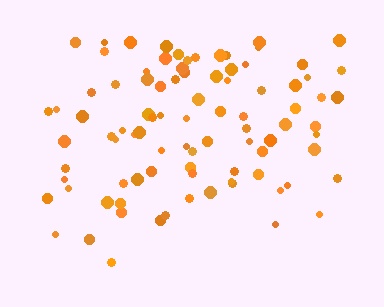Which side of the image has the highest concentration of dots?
The top.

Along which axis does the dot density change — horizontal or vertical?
Vertical.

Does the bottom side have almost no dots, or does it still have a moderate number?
Still a moderate number, just noticeably fewer than the top.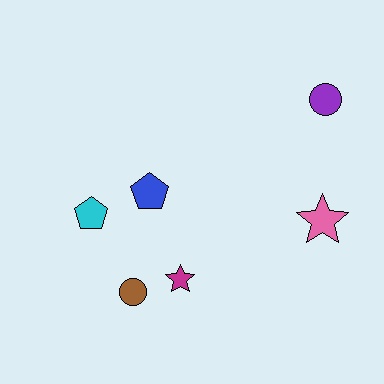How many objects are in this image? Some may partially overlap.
There are 6 objects.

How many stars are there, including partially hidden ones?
There are 2 stars.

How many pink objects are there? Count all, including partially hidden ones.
There is 1 pink object.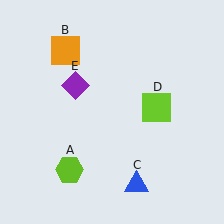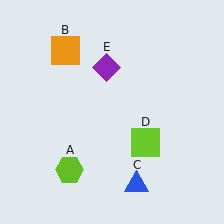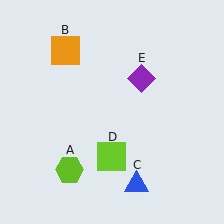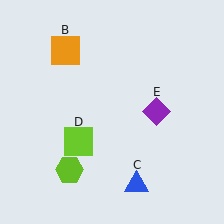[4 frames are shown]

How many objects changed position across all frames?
2 objects changed position: lime square (object D), purple diamond (object E).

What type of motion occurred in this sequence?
The lime square (object D), purple diamond (object E) rotated clockwise around the center of the scene.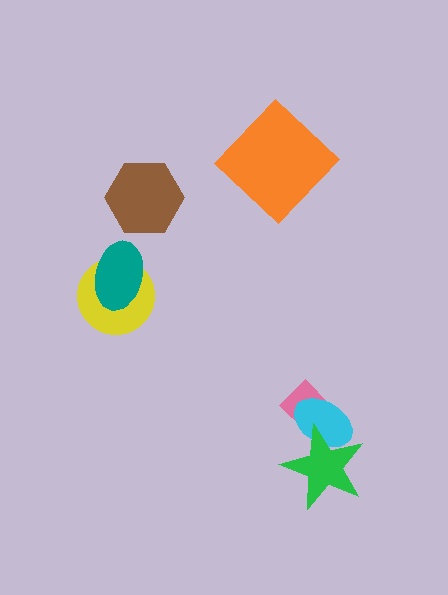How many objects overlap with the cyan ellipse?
2 objects overlap with the cyan ellipse.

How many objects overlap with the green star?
1 object overlaps with the green star.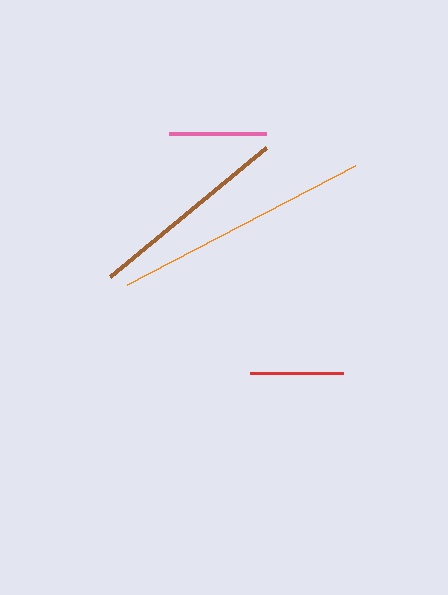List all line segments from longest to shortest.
From longest to shortest: orange, brown, pink, red.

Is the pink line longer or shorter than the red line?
The pink line is longer than the red line.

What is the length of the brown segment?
The brown segment is approximately 203 pixels long.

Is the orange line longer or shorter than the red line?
The orange line is longer than the red line.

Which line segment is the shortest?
The red line is the shortest at approximately 93 pixels.